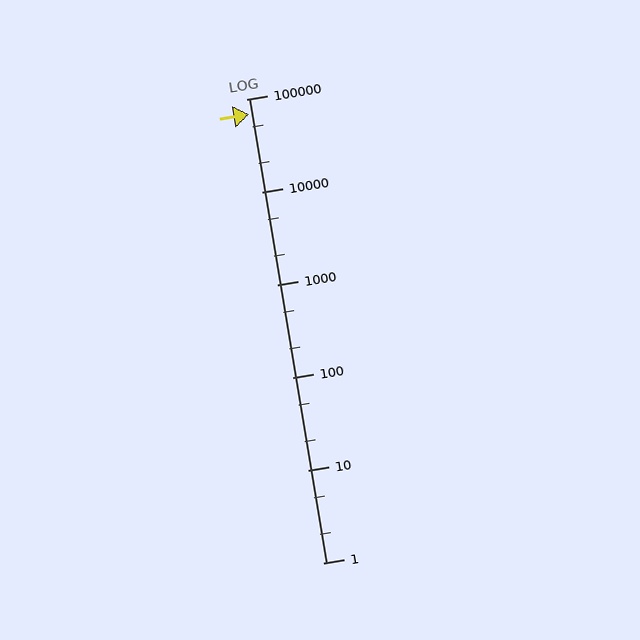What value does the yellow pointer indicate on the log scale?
The pointer indicates approximately 69000.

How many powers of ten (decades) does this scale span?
The scale spans 5 decades, from 1 to 100000.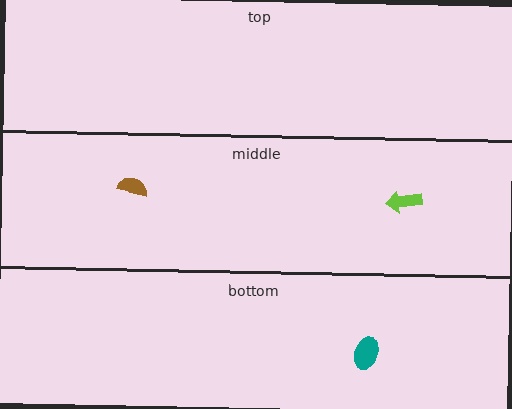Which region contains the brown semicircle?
The middle region.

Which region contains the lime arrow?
The middle region.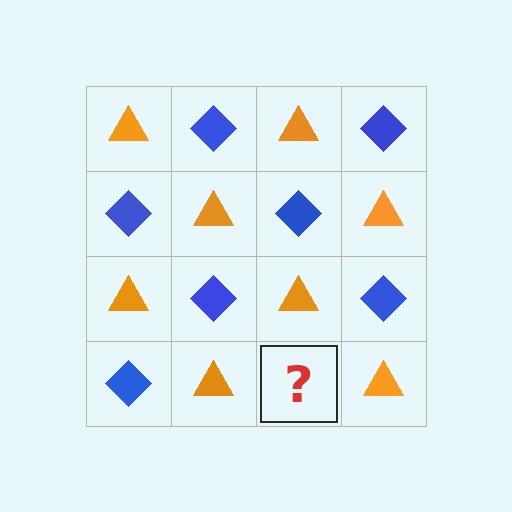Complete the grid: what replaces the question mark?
The question mark should be replaced with a blue diamond.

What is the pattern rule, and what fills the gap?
The rule is that it alternates orange triangle and blue diamond in a checkerboard pattern. The gap should be filled with a blue diamond.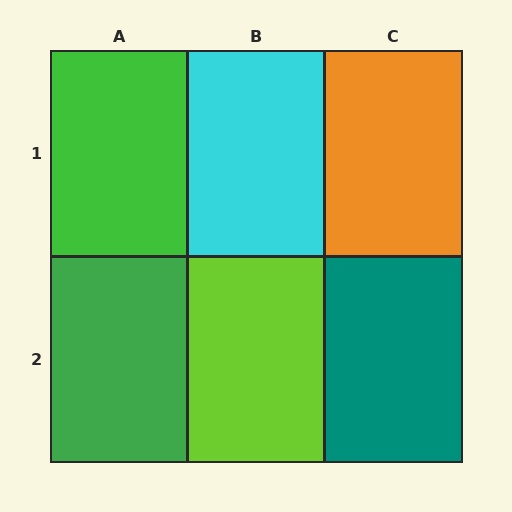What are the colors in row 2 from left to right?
Green, lime, teal.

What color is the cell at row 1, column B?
Cyan.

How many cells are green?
2 cells are green.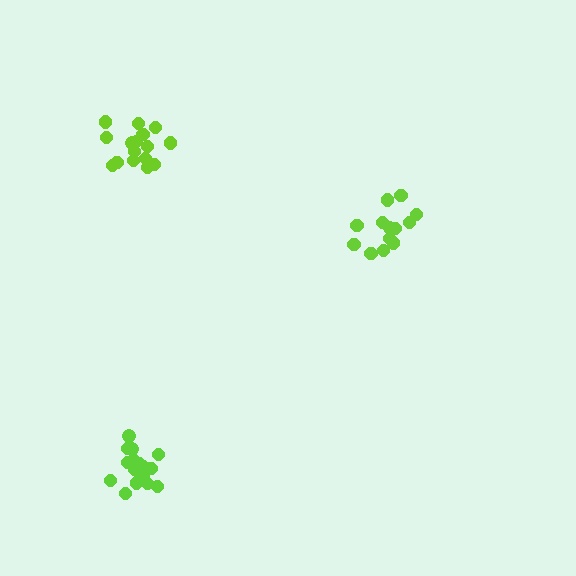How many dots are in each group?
Group 1: 17 dots, Group 2: 13 dots, Group 3: 16 dots (46 total).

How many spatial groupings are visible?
There are 3 spatial groupings.